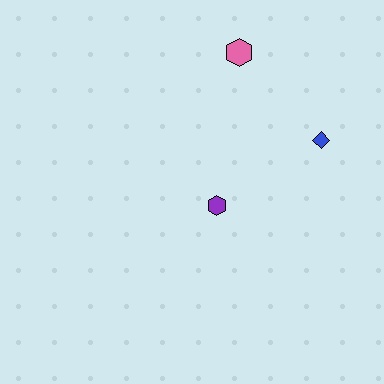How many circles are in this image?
There are no circles.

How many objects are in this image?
There are 3 objects.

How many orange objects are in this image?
There are no orange objects.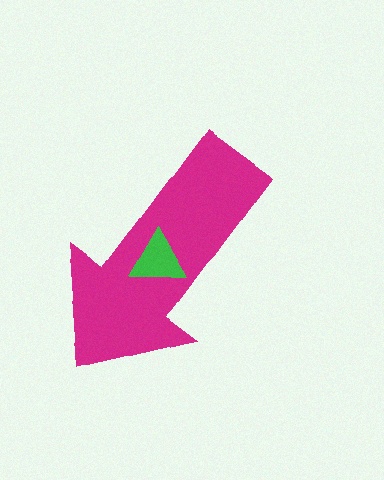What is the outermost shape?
The magenta arrow.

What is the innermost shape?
The green triangle.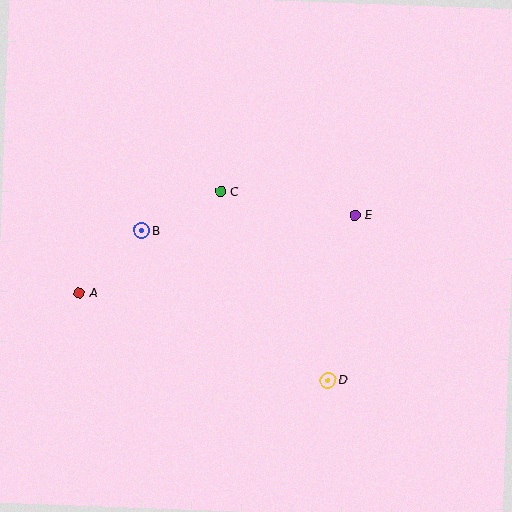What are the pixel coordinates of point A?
Point A is at (79, 293).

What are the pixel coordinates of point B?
Point B is at (142, 230).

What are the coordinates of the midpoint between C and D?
The midpoint between C and D is at (274, 286).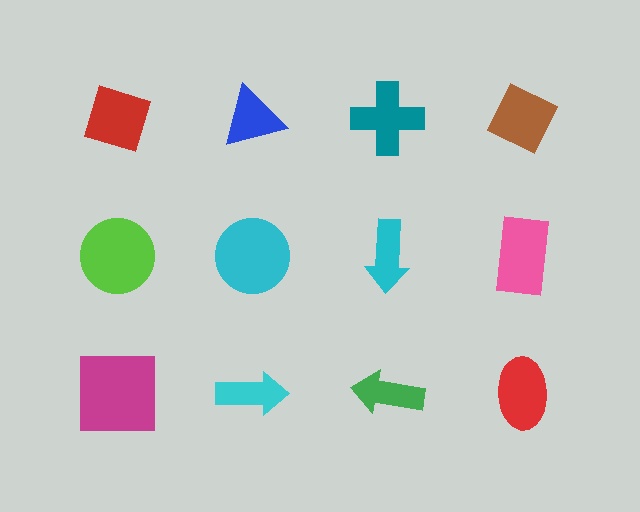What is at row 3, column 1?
A magenta square.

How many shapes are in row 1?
4 shapes.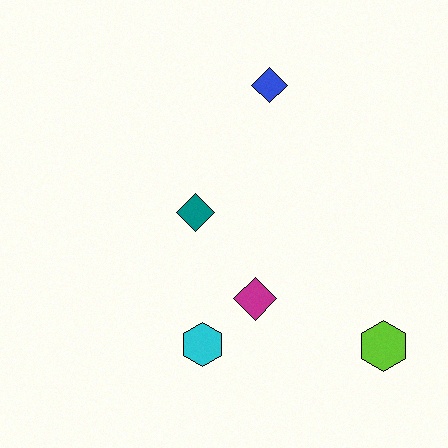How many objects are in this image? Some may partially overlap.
There are 5 objects.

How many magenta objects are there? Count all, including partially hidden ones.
There is 1 magenta object.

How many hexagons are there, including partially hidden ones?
There are 2 hexagons.